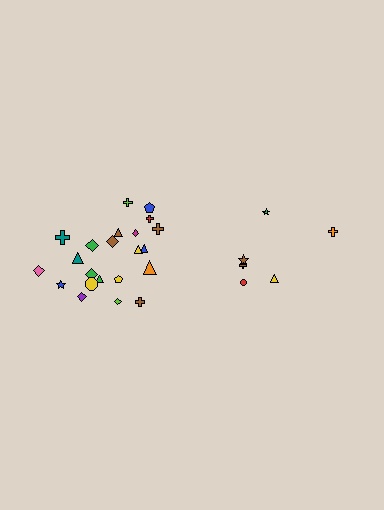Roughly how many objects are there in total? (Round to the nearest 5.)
Roughly 30 objects in total.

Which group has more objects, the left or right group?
The left group.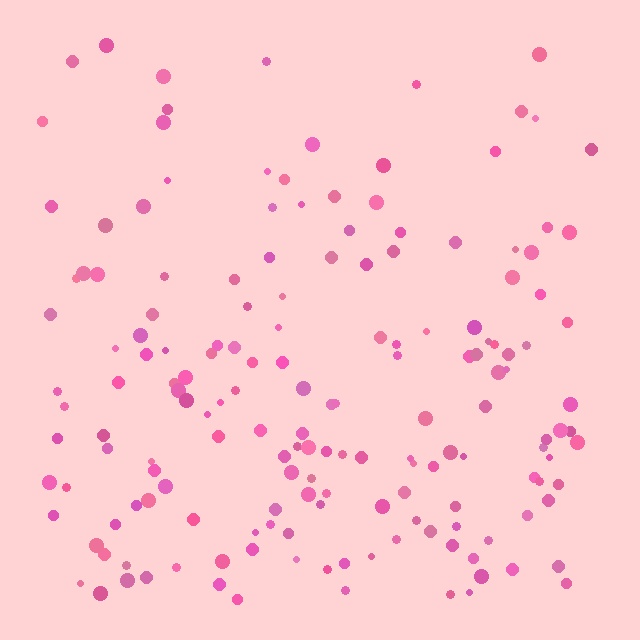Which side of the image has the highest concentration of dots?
The bottom.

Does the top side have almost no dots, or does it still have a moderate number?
Still a moderate number, just noticeably fewer than the bottom.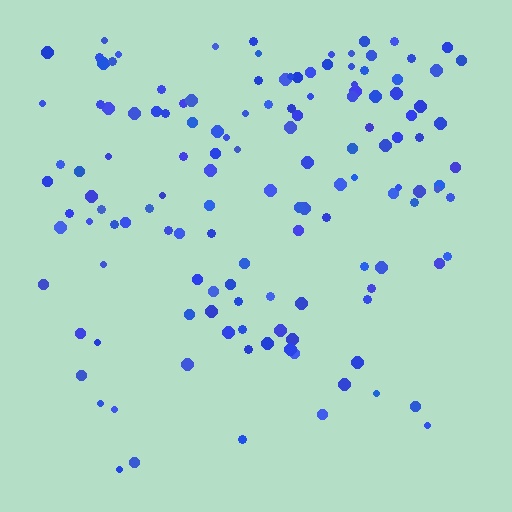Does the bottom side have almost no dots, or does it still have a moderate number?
Still a moderate number, just noticeably fewer than the top.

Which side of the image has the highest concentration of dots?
The top.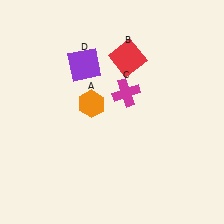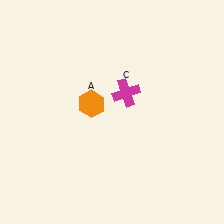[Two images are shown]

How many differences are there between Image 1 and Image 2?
There are 2 differences between the two images.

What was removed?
The purple square (D), the red square (B) were removed in Image 2.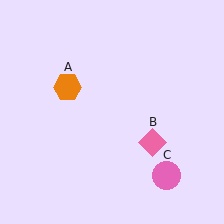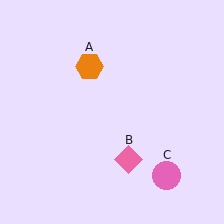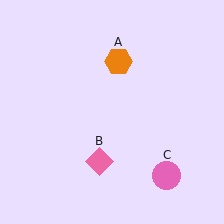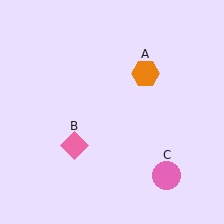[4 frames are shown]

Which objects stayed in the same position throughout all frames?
Pink circle (object C) remained stationary.